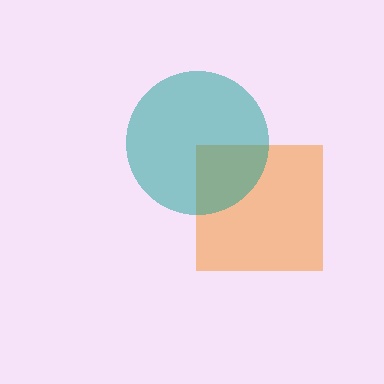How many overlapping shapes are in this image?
There are 2 overlapping shapes in the image.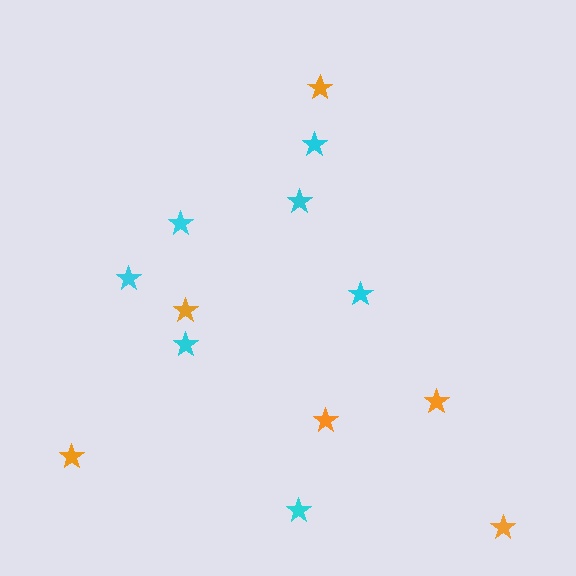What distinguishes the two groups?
There are 2 groups: one group of orange stars (6) and one group of cyan stars (7).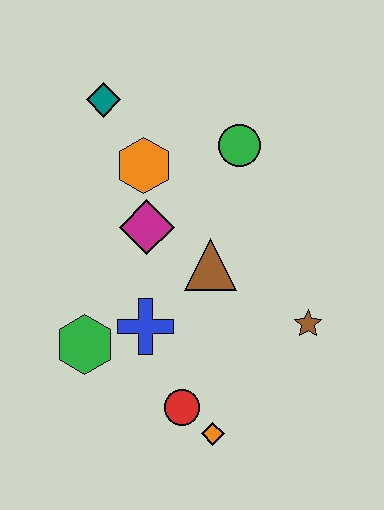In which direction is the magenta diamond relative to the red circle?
The magenta diamond is above the red circle.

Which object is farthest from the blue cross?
The teal diamond is farthest from the blue cross.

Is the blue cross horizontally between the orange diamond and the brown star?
No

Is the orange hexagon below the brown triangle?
No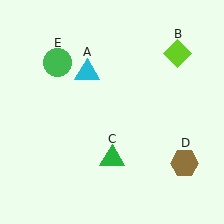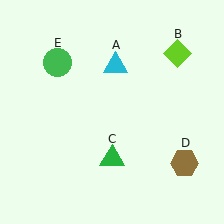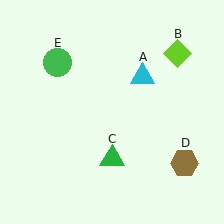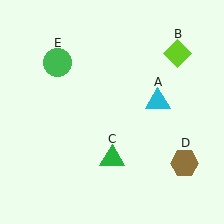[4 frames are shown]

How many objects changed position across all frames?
1 object changed position: cyan triangle (object A).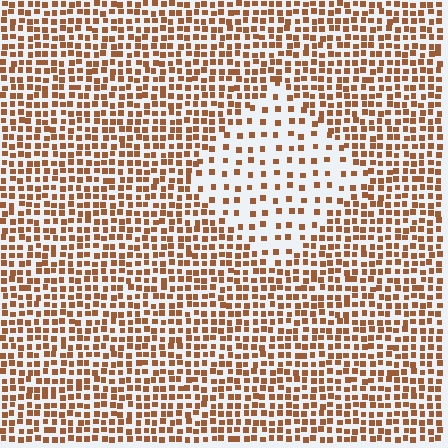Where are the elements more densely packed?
The elements are more densely packed outside the diamond boundary.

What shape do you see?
I see a diamond.